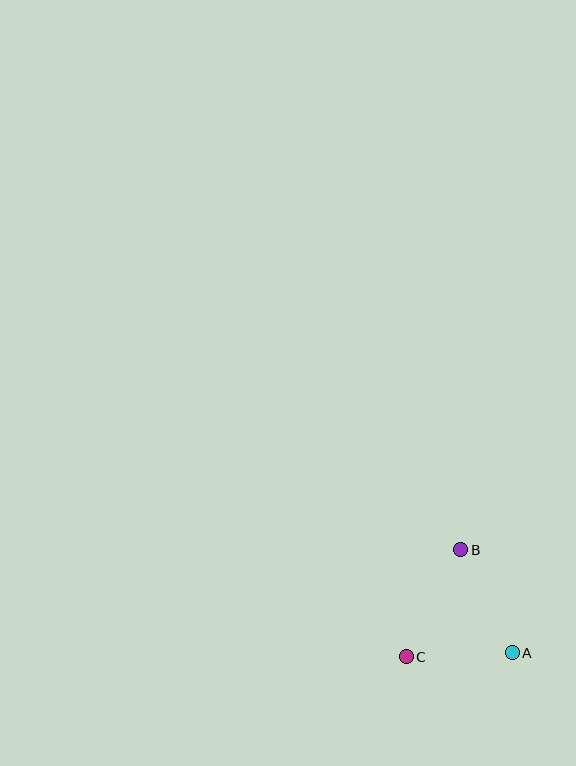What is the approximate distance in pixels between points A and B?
The distance between A and B is approximately 115 pixels.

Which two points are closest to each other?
Points A and C are closest to each other.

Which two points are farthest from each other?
Points B and C are farthest from each other.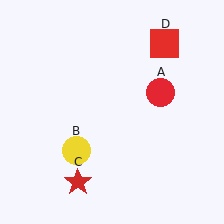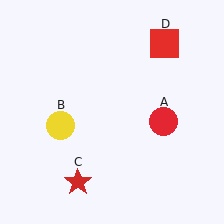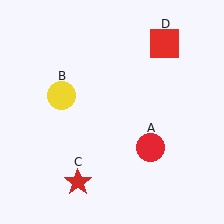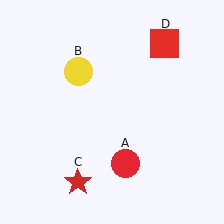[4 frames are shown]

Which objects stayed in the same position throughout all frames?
Red star (object C) and red square (object D) remained stationary.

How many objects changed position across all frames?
2 objects changed position: red circle (object A), yellow circle (object B).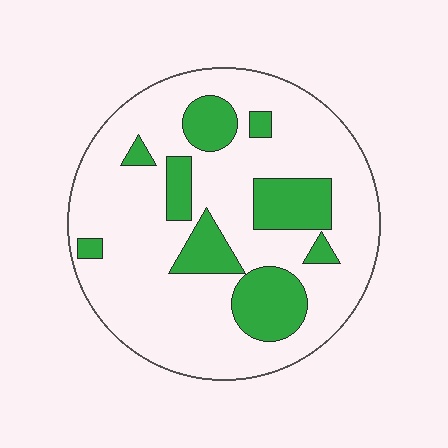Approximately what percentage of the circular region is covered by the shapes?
Approximately 25%.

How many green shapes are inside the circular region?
9.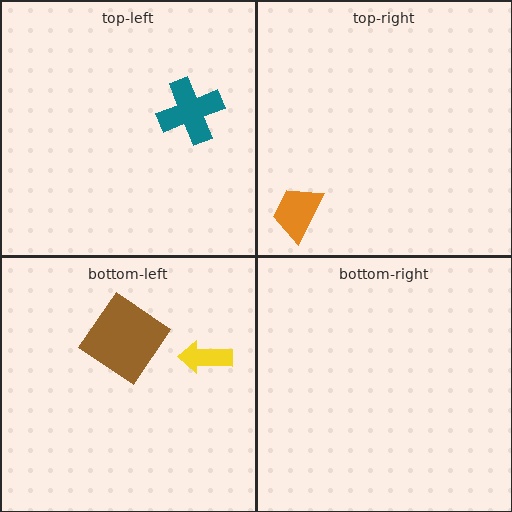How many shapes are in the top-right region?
1.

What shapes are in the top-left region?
The teal cross.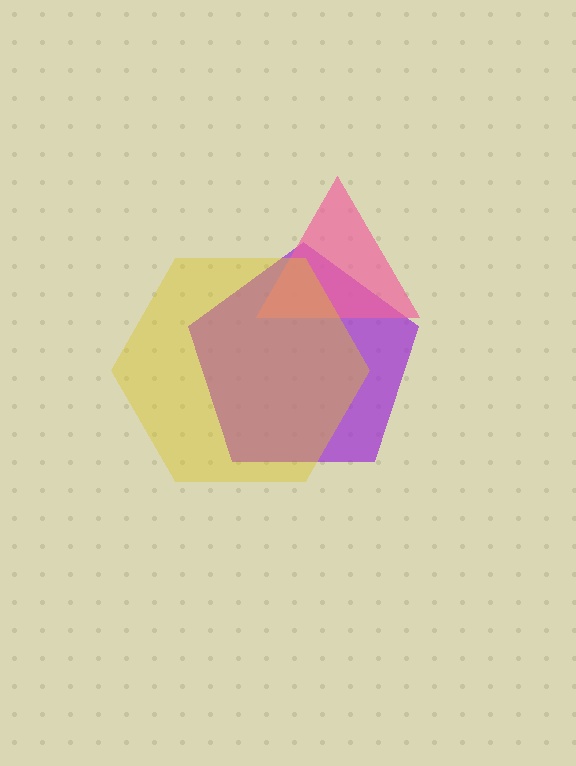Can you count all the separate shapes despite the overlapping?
Yes, there are 3 separate shapes.